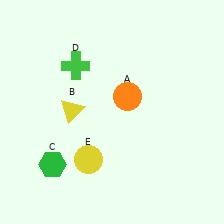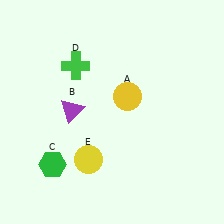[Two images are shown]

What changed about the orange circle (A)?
In Image 1, A is orange. In Image 2, it changed to yellow.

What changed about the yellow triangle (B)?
In Image 1, B is yellow. In Image 2, it changed to purple.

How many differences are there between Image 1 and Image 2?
There are 2 differences between the two images.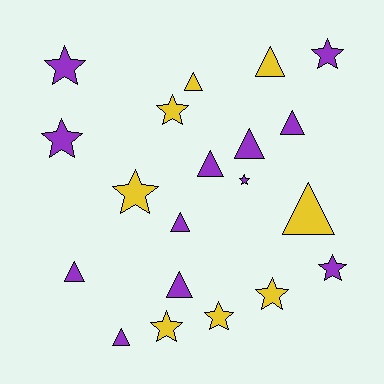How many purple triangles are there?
There are 7 purple triangles.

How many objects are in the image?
There are 20 objects.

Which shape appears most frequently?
Triangle, with 10 objects.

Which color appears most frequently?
Purple, with 12 objects.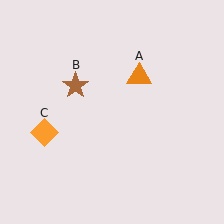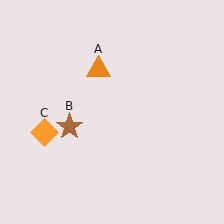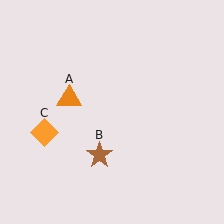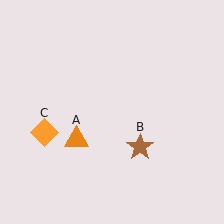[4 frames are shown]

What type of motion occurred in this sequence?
The orange triangle (object A), brown star (object B) rotated counterclockwise around the center of the scene.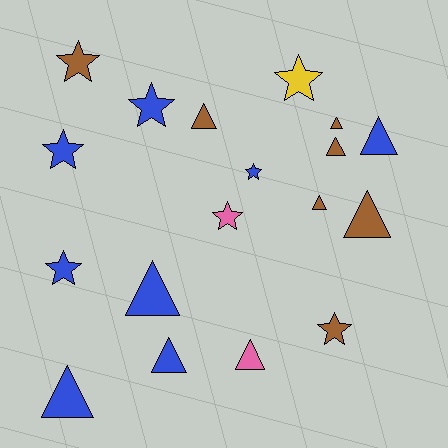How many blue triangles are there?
There are 4 blue triangles.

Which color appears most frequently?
Blue, with 8 objects.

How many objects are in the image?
There are 18 objects.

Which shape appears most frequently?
Triangle, with 10 objects.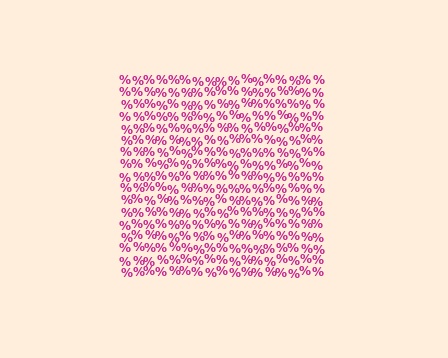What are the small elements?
The small elements are percent signs.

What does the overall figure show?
The overall figure shows a square.